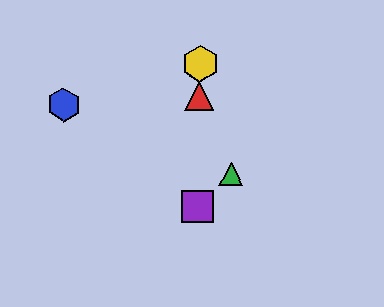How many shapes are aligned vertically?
3 shapes (the red triangle, the yellow hexagon, the purple square) are aligned vertically.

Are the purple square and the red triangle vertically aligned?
Yes, both are at x≈197.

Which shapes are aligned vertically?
The red triangle, the yellow hexagon, the purple square are aligned vertically.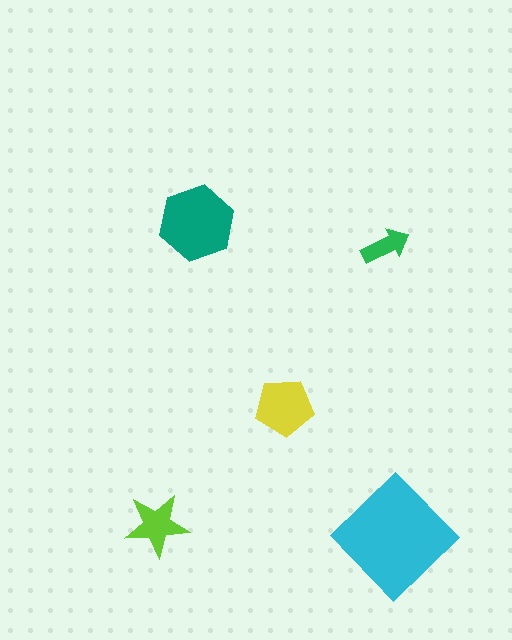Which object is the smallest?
The green arrow.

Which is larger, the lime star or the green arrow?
The lime star.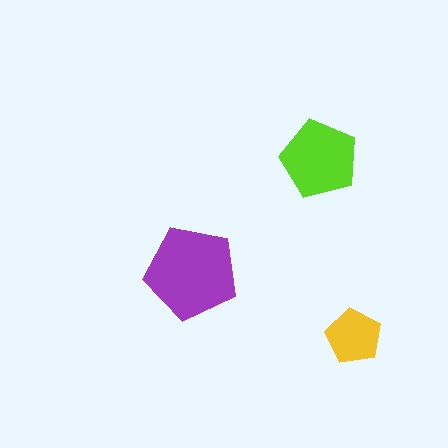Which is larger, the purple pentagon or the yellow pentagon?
The purple one.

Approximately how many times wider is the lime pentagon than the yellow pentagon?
About 1.5 times wider.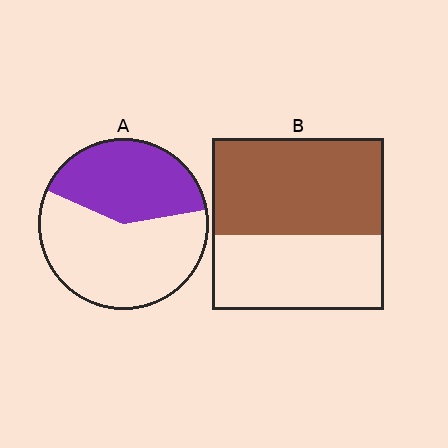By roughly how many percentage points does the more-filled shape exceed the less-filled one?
By roughly 15 percentage points (B over A).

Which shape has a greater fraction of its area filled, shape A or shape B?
Shape B.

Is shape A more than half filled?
No.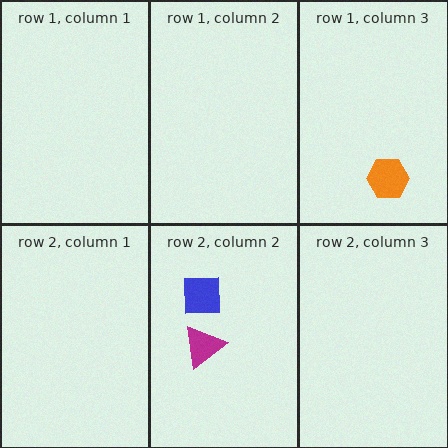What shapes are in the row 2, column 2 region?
The blue square, the magenta triangle.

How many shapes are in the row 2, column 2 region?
2.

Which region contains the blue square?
The row 2, column 2 region.